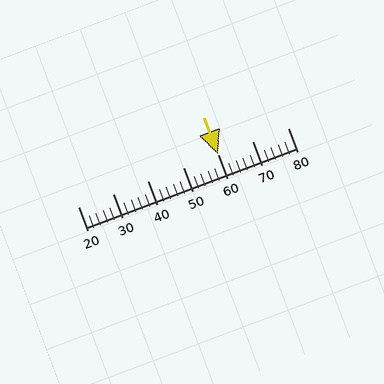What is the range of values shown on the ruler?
The ruler shows values from 20 to 80.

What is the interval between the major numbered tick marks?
The major tick marks are spaced 10 units apart.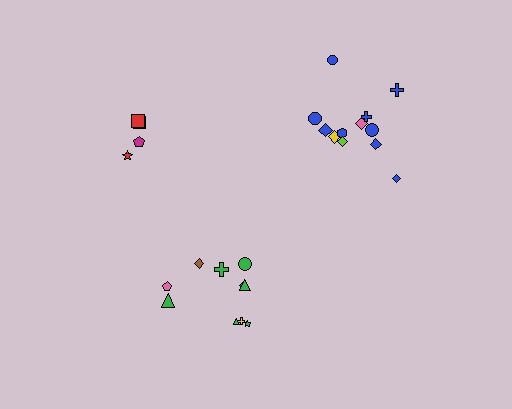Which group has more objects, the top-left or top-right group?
The top-right group.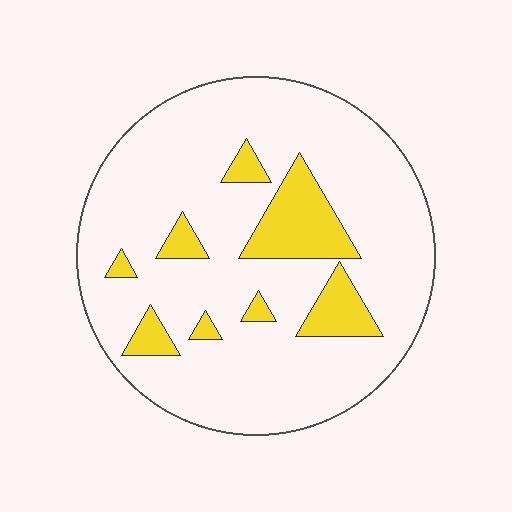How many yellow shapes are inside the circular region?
8.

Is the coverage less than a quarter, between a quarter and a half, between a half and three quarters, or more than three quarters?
Less than a quarter.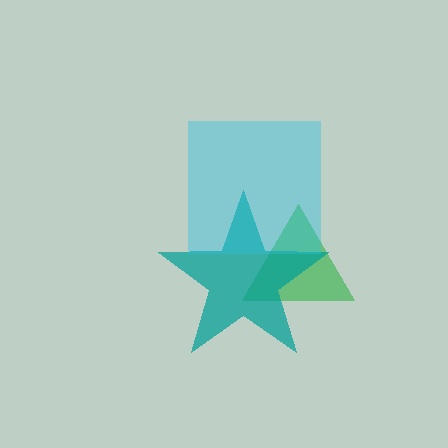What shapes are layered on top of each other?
The layered shapes are: a green triangle, a teal star, a cyan square.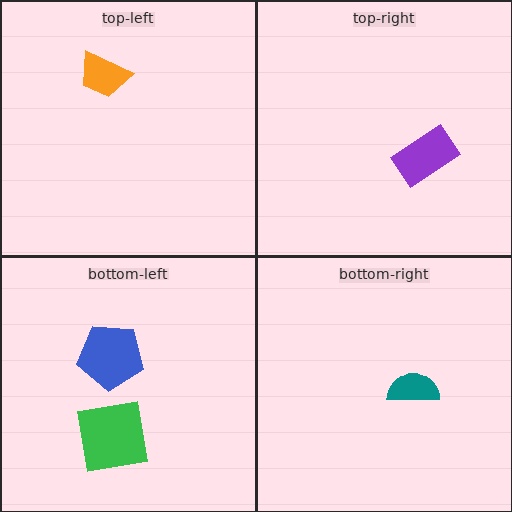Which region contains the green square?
The bottom-left region.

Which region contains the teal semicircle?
The bottom-right region.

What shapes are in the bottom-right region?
The teal semicircle.